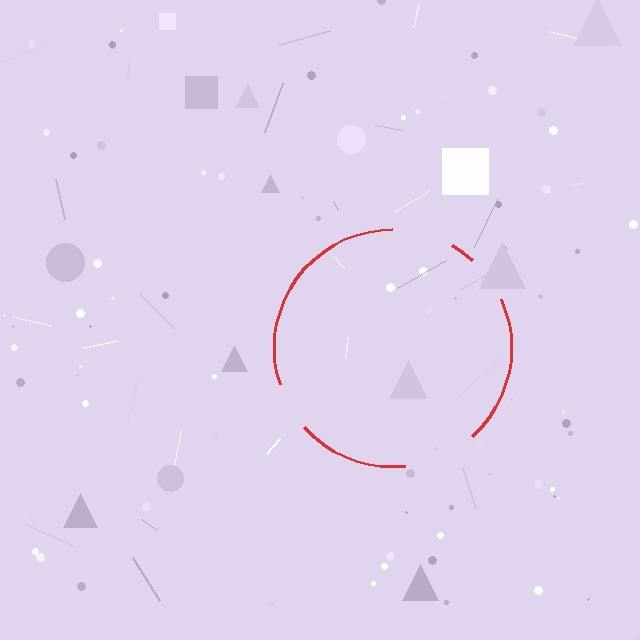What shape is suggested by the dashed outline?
The dashed outline suggests a circle.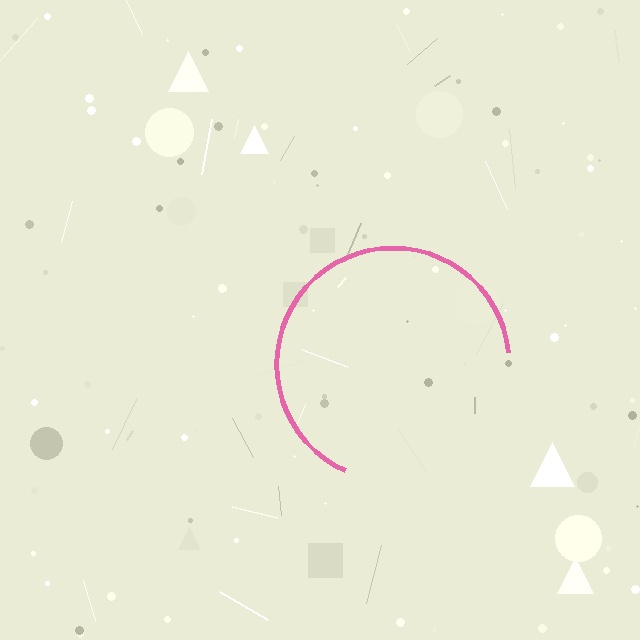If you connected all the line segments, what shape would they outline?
They would outline a circle.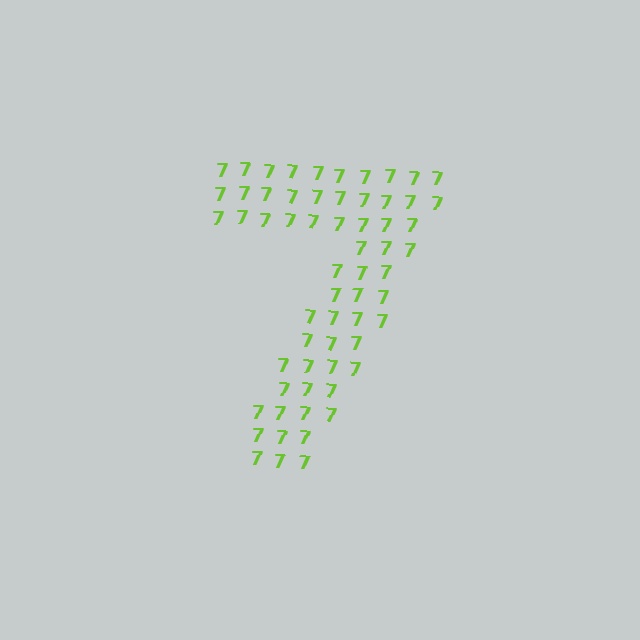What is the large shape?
The large shape is the digit 7.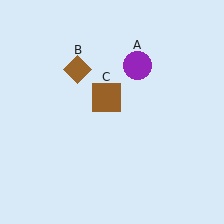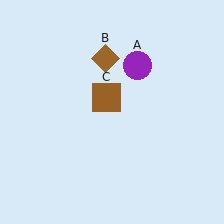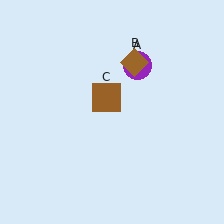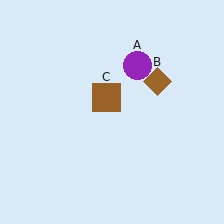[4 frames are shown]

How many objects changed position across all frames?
1 object changed position: brown diamond (object B).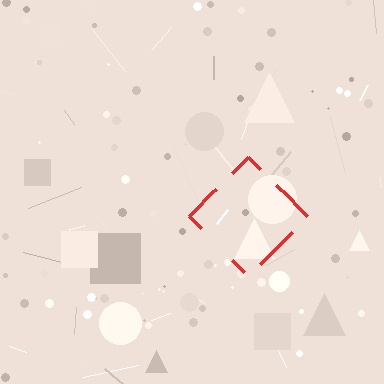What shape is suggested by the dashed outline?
The dashed outline suggests a diamond.